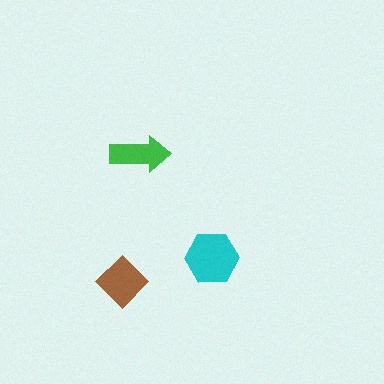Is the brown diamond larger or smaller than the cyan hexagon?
Smaller.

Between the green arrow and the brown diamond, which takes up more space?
The brown diamond.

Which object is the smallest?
The green arrow.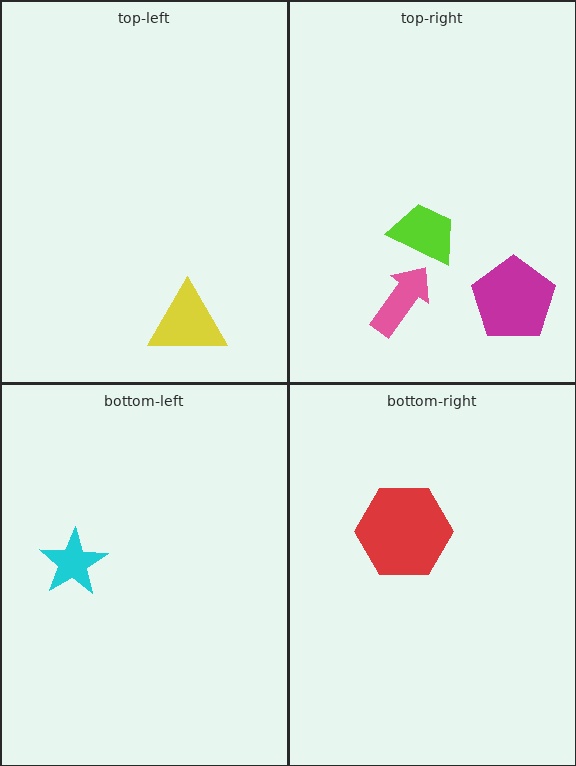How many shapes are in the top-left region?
1.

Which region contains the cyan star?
The bottom-left region.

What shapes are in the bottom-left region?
The cyan star.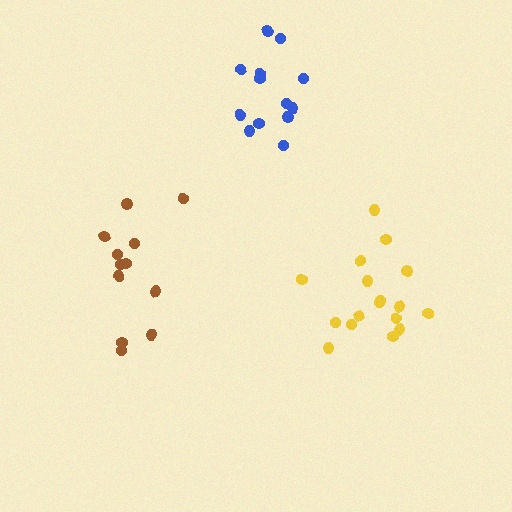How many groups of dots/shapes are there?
There are 3 groups.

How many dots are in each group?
Group 1: 17 dots, Group 2: 13 dots, Group 3: 12 dots (42 total).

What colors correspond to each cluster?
The clusters are colored: yellow, blue, brown.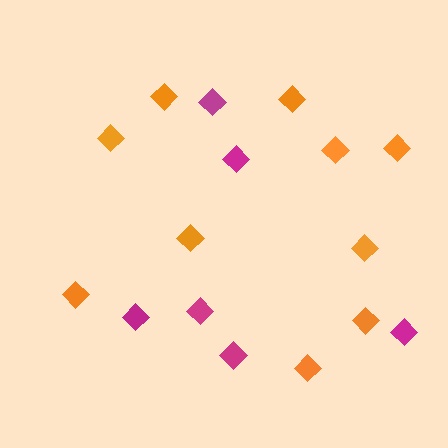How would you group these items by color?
There are 2 groups: one group of orange diamonds (10) and one group of magenta diamonds (6).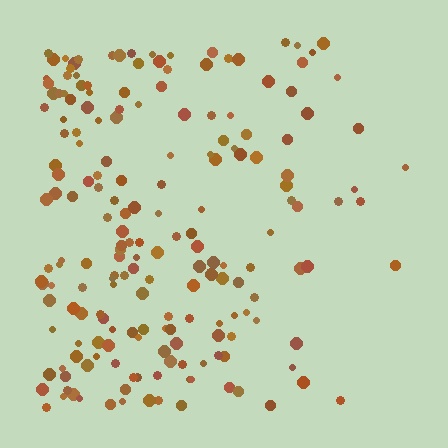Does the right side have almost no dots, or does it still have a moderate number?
Still a moderate number, just noticeably fewer than the left.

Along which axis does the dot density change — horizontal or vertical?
Horizontal.